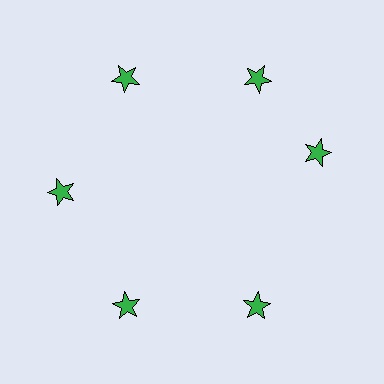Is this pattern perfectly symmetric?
No. The 6 green stars are arranged in a ring, but one element near the 3 o'clock position is rotated out of alignment along the ring, breaking the 6-fold rotational symmetry.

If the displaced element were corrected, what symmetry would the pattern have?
It would have 6-fold rotational symmetry — the pattern would map onto itself every 60 degrees.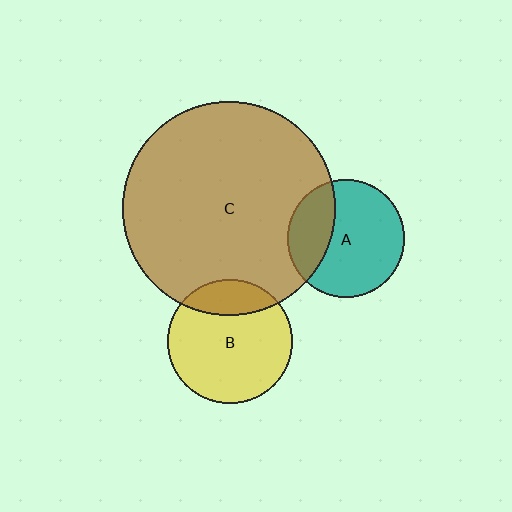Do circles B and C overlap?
Yes.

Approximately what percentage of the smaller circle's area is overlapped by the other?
Approximately 20%.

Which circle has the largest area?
Circle C (brown).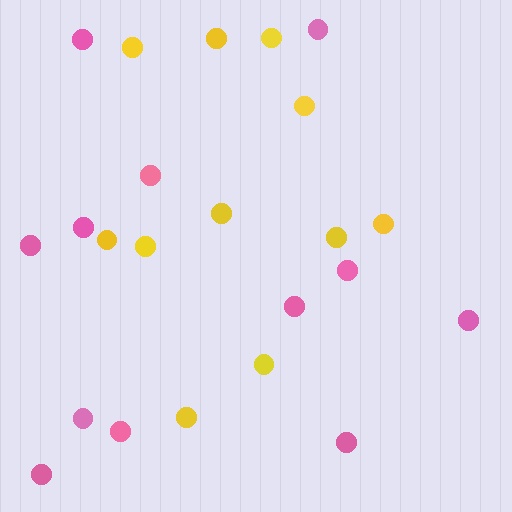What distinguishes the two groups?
There are 2 groups: one group of yellow circles (11) and one group of pink circles (12).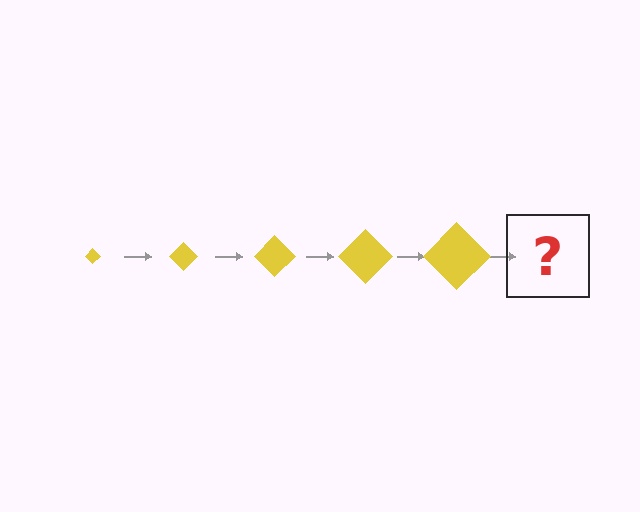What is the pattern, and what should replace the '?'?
The pattern is that the diamond gets progressively larger each step. The '?' should be a yellow diamond, larger than the previous one.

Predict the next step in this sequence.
The next step is a yellow diamond, larger than the previous one.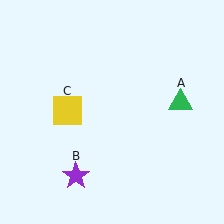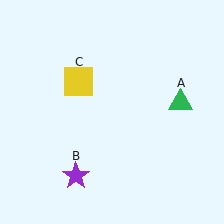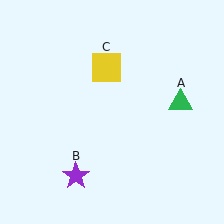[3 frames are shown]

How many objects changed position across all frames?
1 object changed position: yellow square (object C).